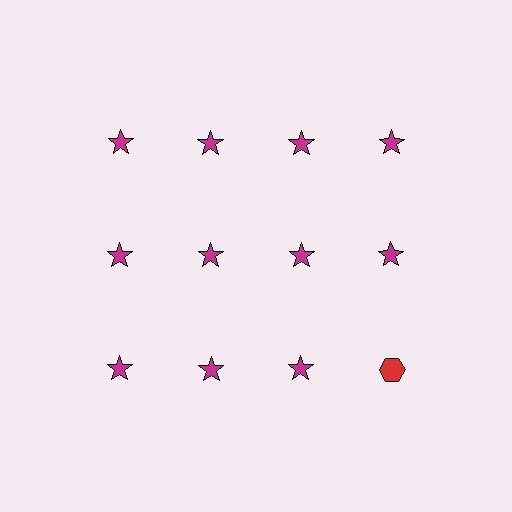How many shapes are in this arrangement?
There are 12 shapes arranged in a grid pattern.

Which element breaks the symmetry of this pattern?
The red hexagon in the third row, second from right column breaks the symmetry. All other shapes are magenta stars.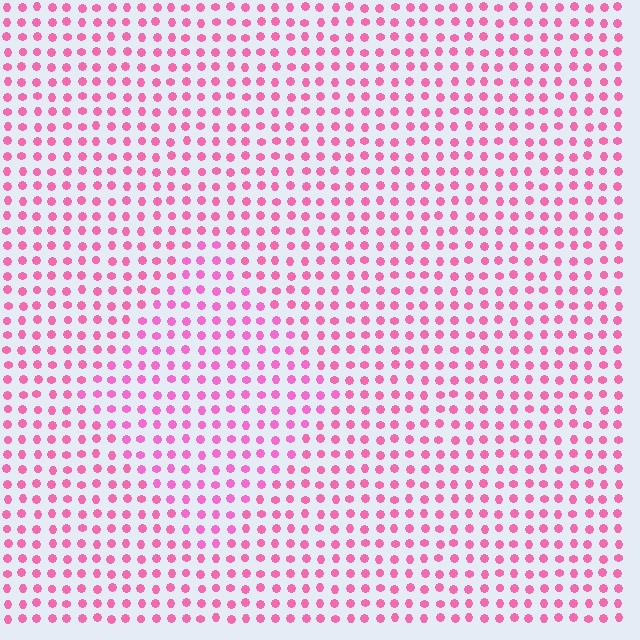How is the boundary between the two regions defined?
The boundary is defined purely by a slight shift in hue (about 14 degrees). Spacing, size, and orientation are identical on both sides.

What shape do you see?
I see a diamond.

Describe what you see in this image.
The image is filled with small pink elements in a uniform arrangement. A diamond-shaped region is visible where the elements are tinted to a slightly different hue, forming a subtle color boundary.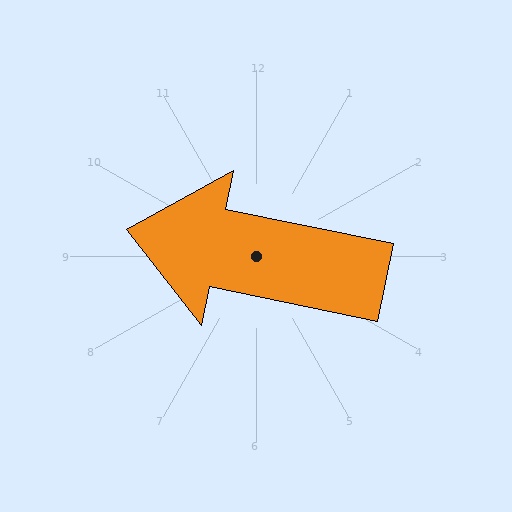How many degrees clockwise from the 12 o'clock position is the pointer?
Approximately 282 degrees.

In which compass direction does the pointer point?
West.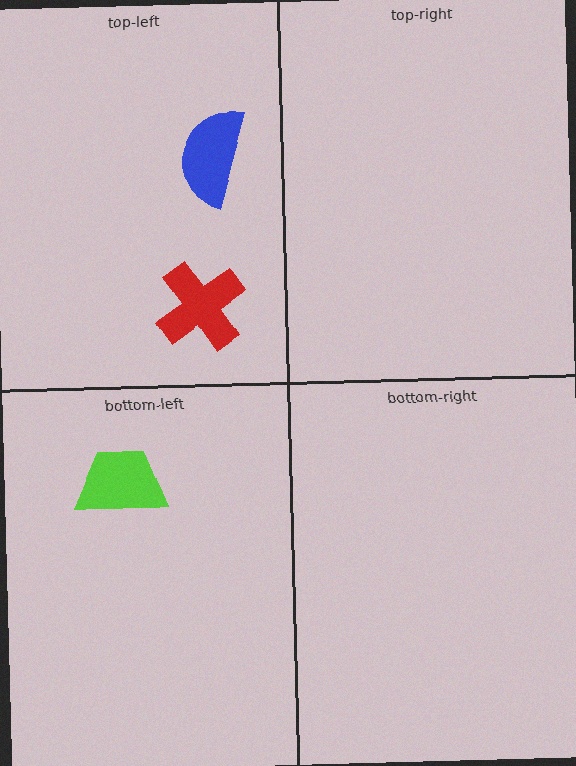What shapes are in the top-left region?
The red cross, the blue semicircle.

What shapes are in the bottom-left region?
The lime trapezoid.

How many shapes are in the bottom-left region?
1.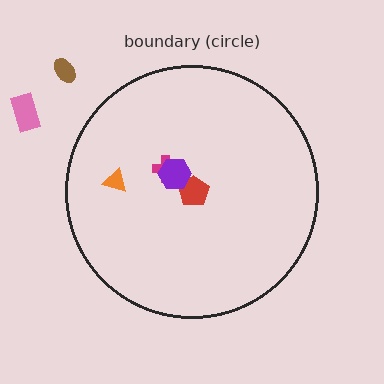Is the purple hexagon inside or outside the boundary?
Inside.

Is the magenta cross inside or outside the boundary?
Inside.